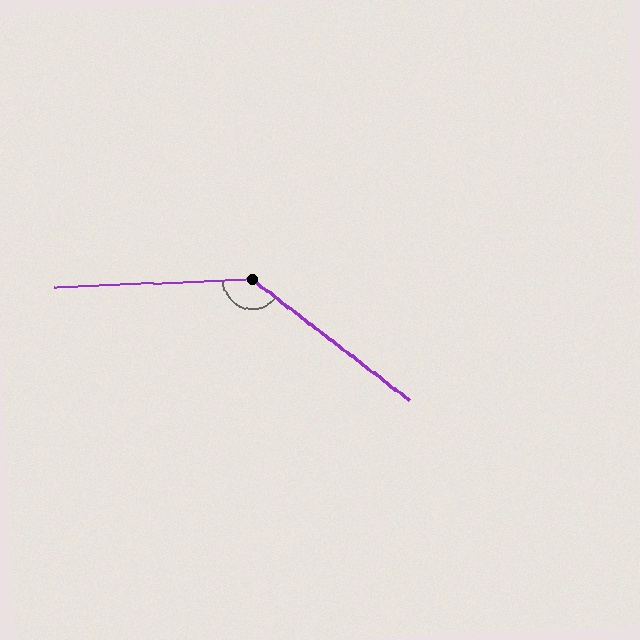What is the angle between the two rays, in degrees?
Approximately 140 degrees.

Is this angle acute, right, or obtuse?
It is obtuse.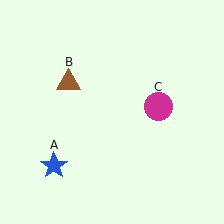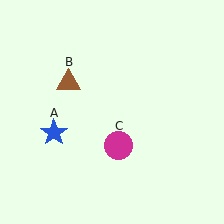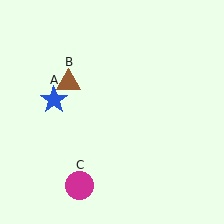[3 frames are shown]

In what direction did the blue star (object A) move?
The blue star (object A) moved up.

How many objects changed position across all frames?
2 objects changed position: blue star (object A), magenta circle (object C).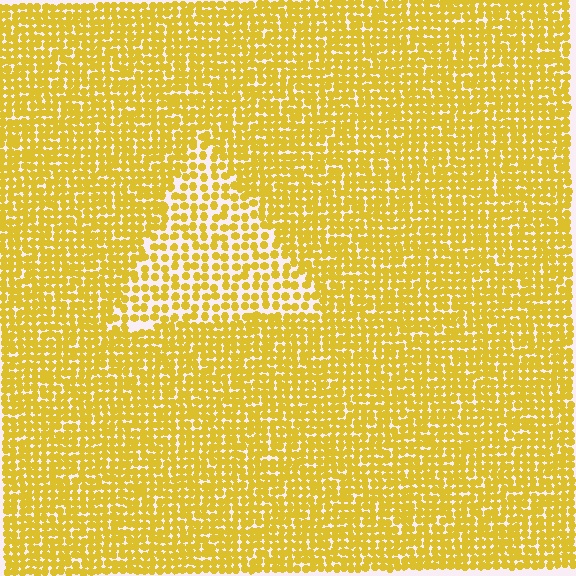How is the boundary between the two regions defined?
The boundary is defined by a change in element density (approximately 1.7x ratio). All elements are the same color, size, and shape.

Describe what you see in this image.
The image contains small yellow elements arranged at two different densities. A triangle-shaped region is visible where the elements are less densely packed than the surrounding area.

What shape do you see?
I see a triangle.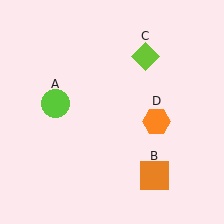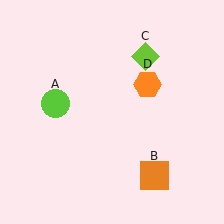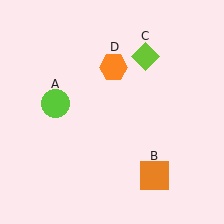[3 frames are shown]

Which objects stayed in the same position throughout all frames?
Lime circle (object A) and orange square (object B) and lime diamond (object C) remained stationary.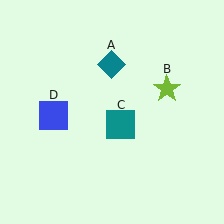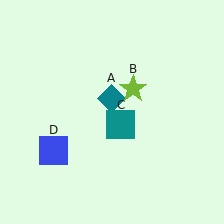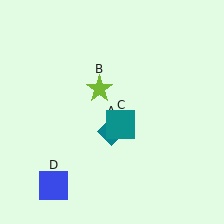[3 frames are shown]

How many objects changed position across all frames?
3 objects changed position: teal diamond (object A), lime star (object B), blue square (object D).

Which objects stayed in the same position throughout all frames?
Teal square (object C) remained stationary.